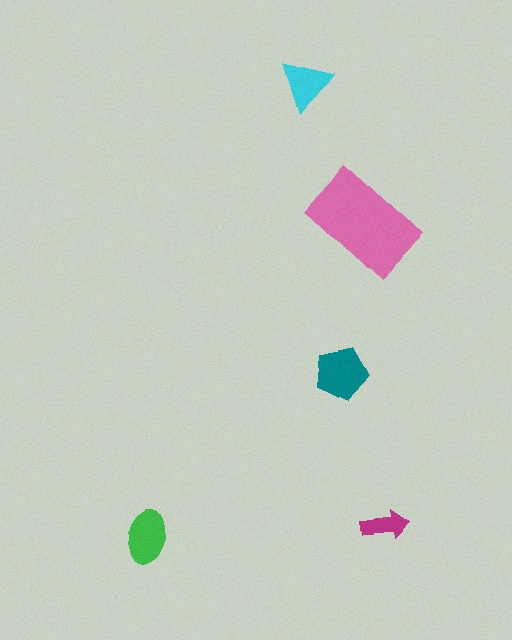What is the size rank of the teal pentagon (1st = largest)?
2nd.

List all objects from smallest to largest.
The magenta arrow, the cyan triangle, the green ellipse, the teal pentagon, the pink rectangle.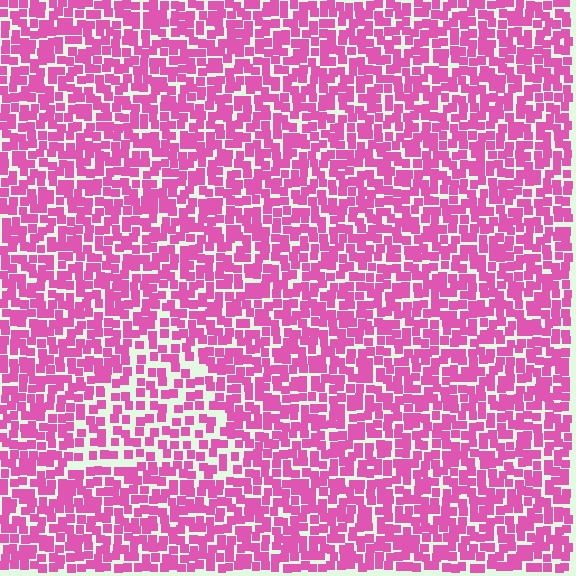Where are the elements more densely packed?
The elements are more densely packed outside the triangle boundary.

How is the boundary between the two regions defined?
The boundary is defined by a change in element density (approximately 1.7x ratio). All elements are the same color, size, and shape.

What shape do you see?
I see a triangle.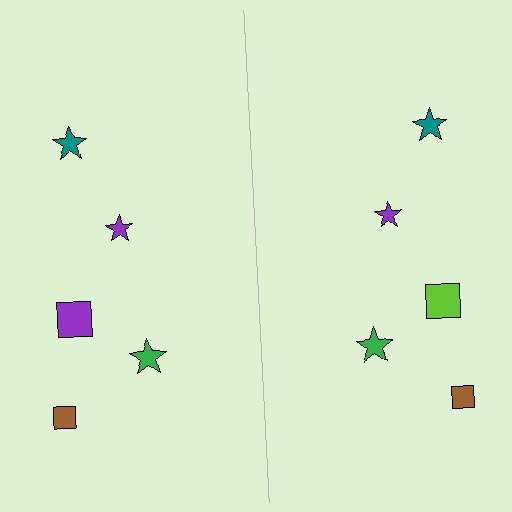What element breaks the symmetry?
The lime square on the right side breaks the symmetry — its mirror counterpart is purple.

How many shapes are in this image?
There are 10 shapes in this image.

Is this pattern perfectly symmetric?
No, the pattern is not perfectly symmetric. The lime square on the right side breaks the symmetry — its mirror counterpart is purple.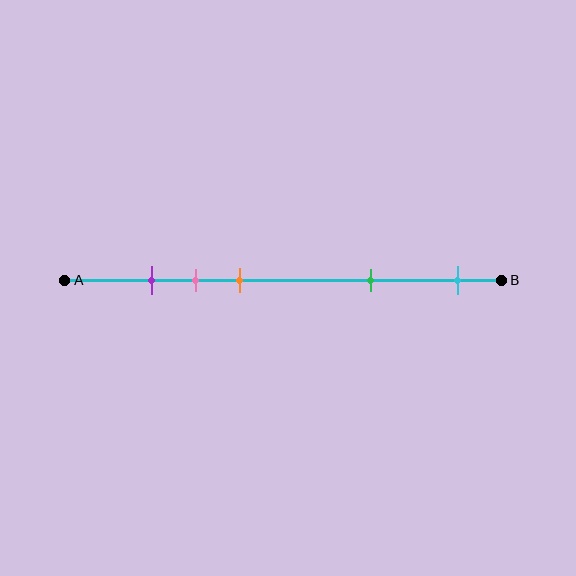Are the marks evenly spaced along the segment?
No, the marks are not evenly spaced.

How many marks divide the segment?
There are 5 marks dividing the segment.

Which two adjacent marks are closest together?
The purple and pink marks are the closest adjacent pair.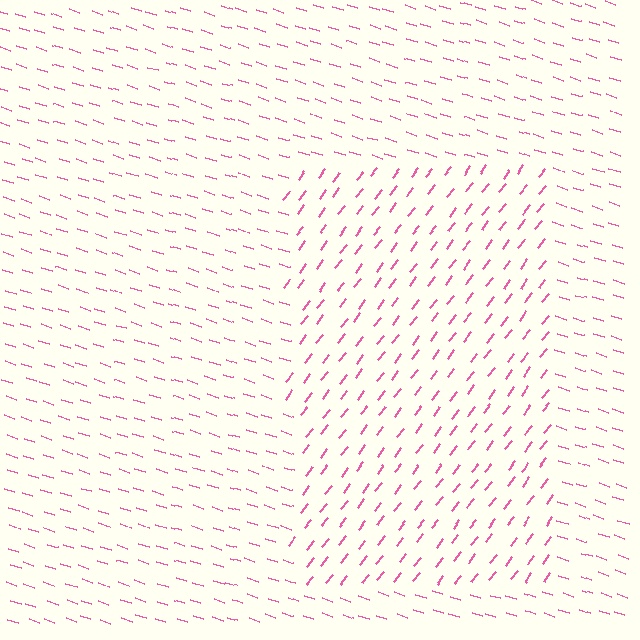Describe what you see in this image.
The image is filled with small pink line segments. A rectangle region in the image has lines oriented differently from the surrounding lines, creating a visible texture boundary.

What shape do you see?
I see a rectangle.